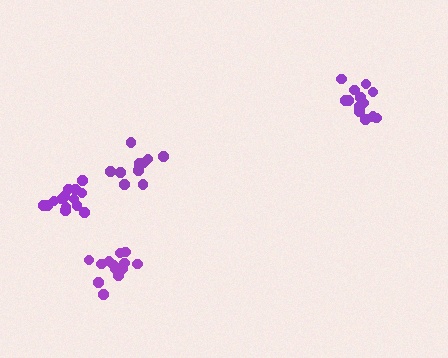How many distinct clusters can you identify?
There are 4 distinct clusters.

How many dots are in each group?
Group 1: 12 dots, Group 2: 13 dots, Group 3: 14 dots, Group 4: 14 dots (53 total).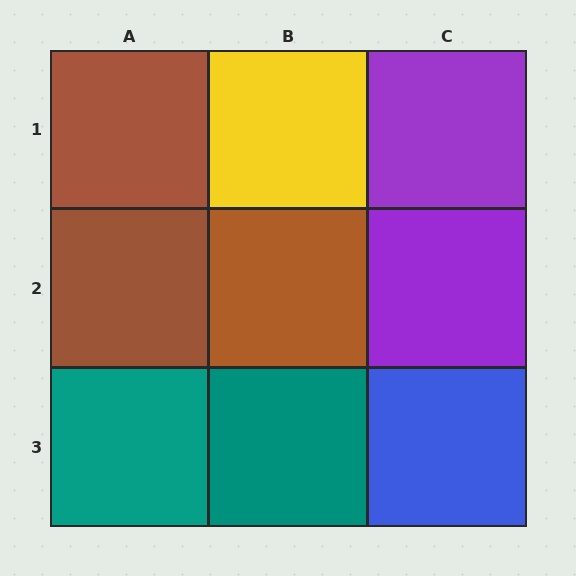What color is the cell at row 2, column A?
Brown.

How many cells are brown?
3 cells are brown.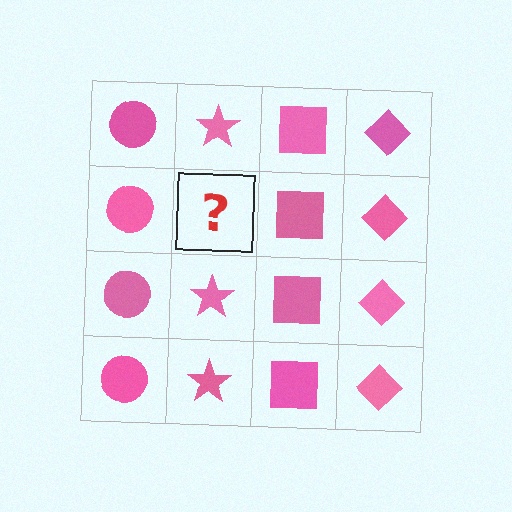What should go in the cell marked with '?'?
The missing cell should contain a pink star.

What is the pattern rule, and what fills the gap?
The rule is that each column has a consistent shape. The gap should be filled with a pink star.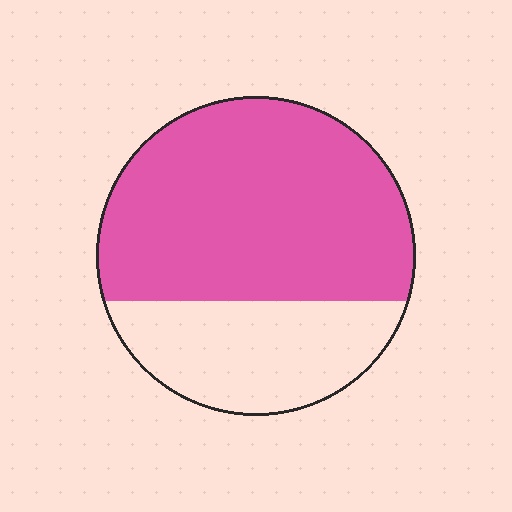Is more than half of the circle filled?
Yes.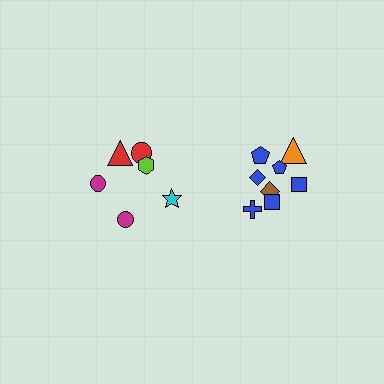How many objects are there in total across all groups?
There are 14 objects.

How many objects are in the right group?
There are 8 objects.